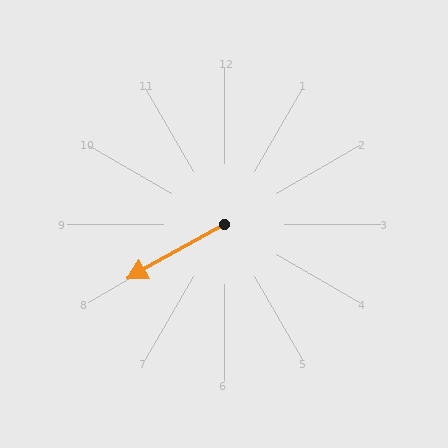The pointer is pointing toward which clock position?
Roughly 8 o'clock.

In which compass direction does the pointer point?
Southwest.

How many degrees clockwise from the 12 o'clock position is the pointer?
Approximately 241 degrees.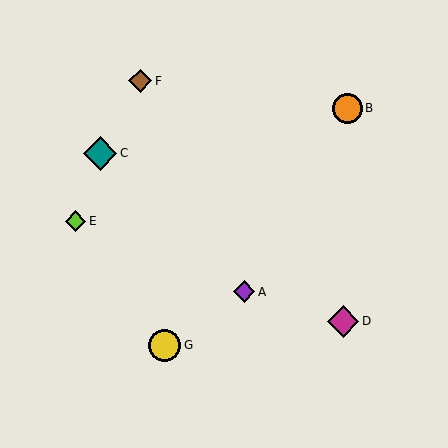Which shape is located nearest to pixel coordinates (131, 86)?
The brown diamond (labeled F) at (140, 81) is nearest to that location.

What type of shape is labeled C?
Shape C is a teal diamond.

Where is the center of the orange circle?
The center of the orange circle is at (347, 108).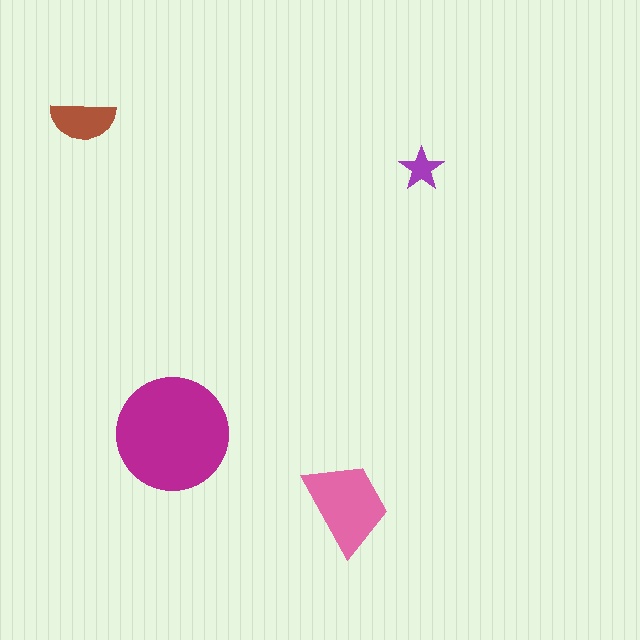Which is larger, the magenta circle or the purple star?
The magenta circle.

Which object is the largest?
The magenta circle.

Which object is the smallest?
The purple star.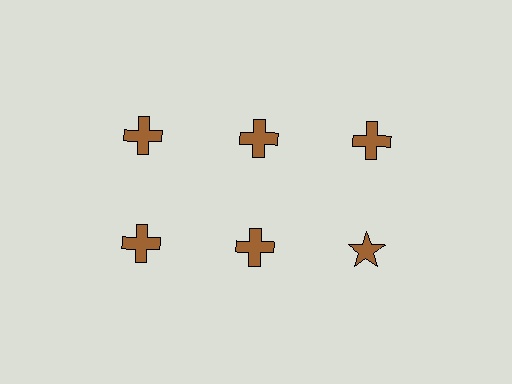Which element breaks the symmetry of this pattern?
The brown star in the second row, center column breaks the symmetry. All other shapes are brown crosses.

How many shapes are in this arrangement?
There are 6 shapes arranged in a grid pattern.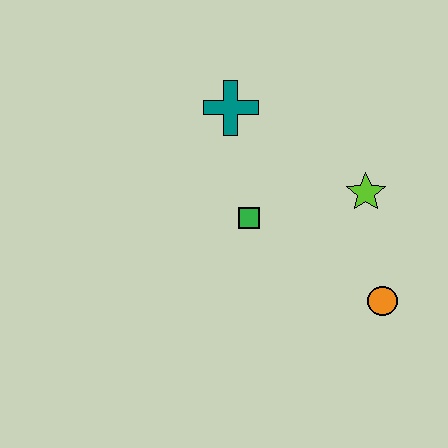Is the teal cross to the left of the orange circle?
Yes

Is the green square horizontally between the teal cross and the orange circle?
Yes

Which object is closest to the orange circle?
The lime star is closest to the orange circle.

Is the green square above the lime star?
No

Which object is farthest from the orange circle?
The teal cross is farthest from the orange circle.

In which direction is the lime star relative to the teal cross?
The lime star is to the right of the teal cross.